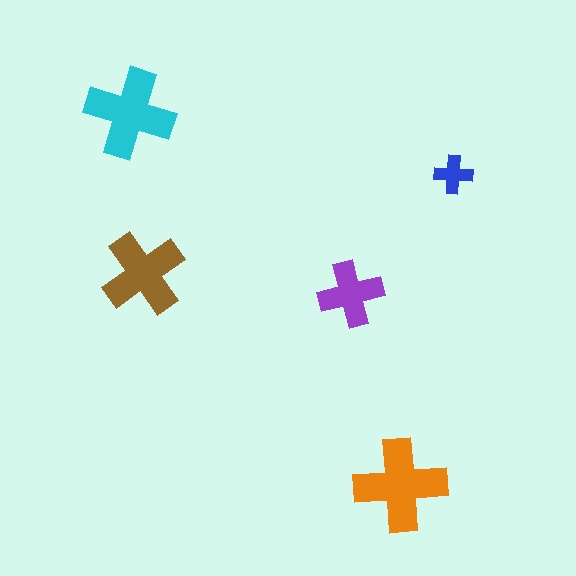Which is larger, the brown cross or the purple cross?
The brown one.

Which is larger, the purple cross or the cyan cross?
The cyan one.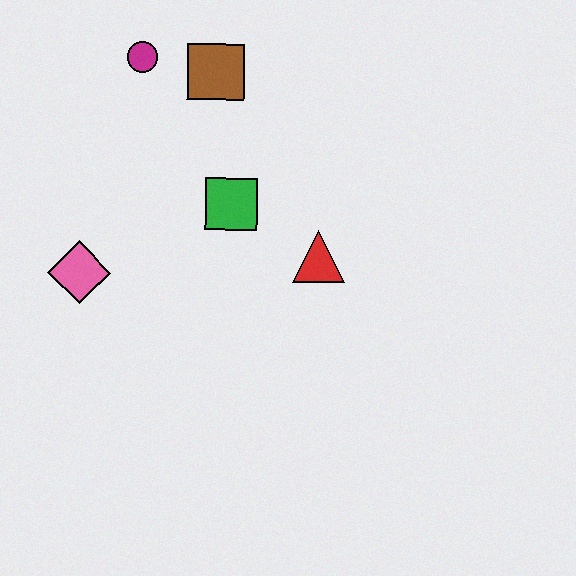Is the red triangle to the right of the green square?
Yes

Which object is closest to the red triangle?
The green square is closest to the red triangle.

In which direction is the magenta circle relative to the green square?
The magenta circle is above the green square.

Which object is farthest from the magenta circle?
The red triangle is farthest from the magenta circle.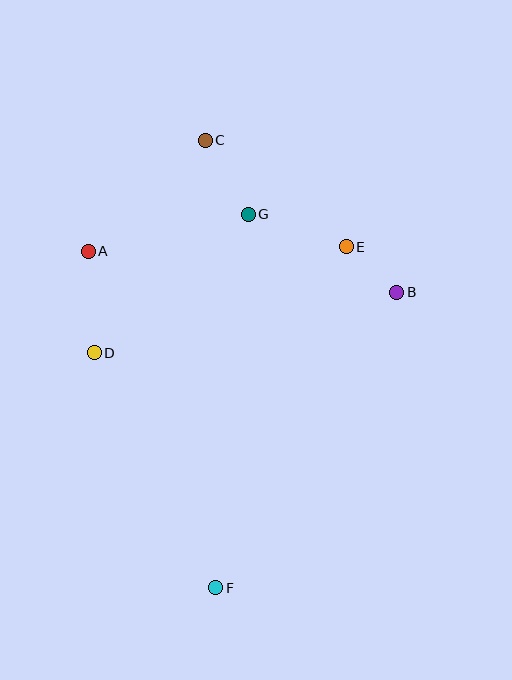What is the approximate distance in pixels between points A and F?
The distance between A and F is approximately 360 pixels.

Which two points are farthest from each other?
Points C and F are farthest from each other.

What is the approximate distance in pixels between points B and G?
The distance between B and G is approximately 168 pixels.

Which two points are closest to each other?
Points B and E are closest to each other.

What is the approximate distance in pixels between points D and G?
The distance between D and G is approximately 207 pixels.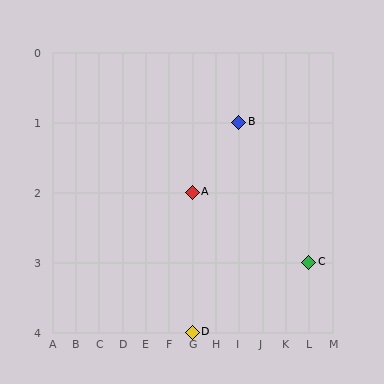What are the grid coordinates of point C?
Point C is at grid coordinates (L, 3).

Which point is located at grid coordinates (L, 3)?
Point C is at (L, 3).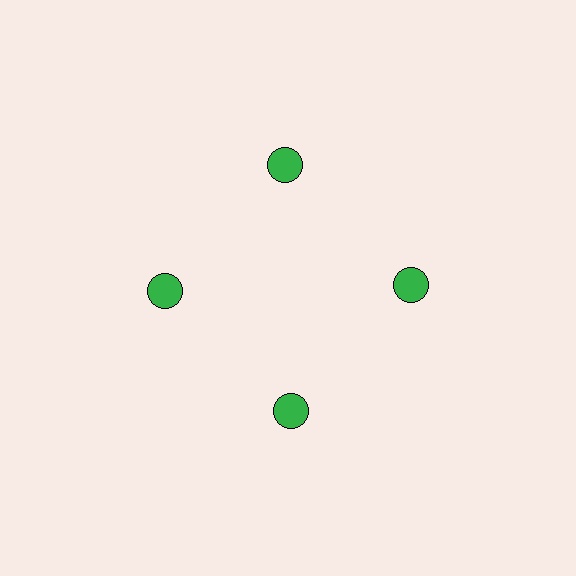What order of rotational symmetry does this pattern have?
This pattern has 4-fold rotational symmetry.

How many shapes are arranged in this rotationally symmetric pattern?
There are 4 shapes, arranged in 4 groups of 1.